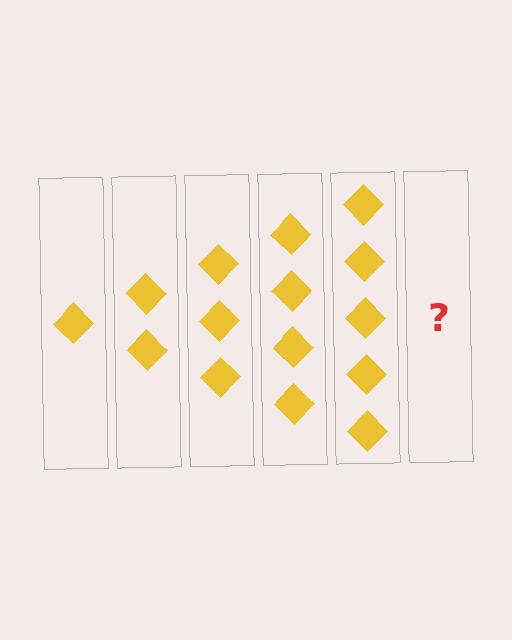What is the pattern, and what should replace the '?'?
The pattern is that each step adds one more diamond. The '?' should be 6 diamonds.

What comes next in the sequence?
The next element should be 6 diamonds.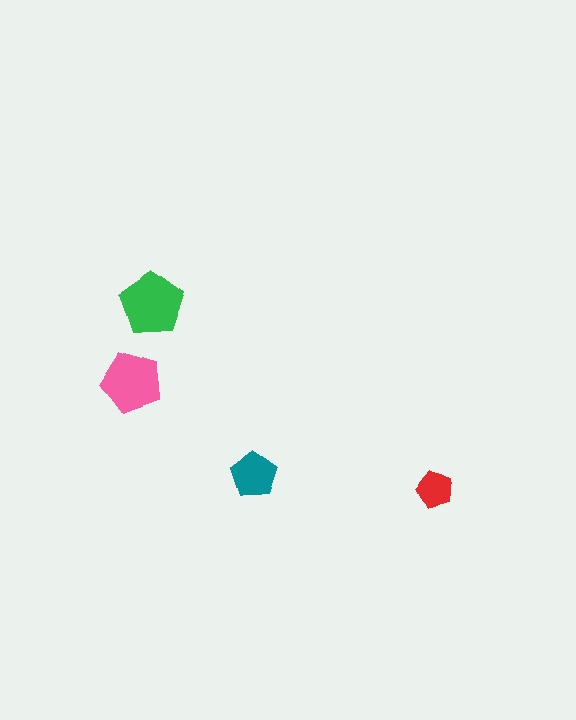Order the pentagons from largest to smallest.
the green one, the pink one, the teal one, the red one.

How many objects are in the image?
There are 4 objects in the image.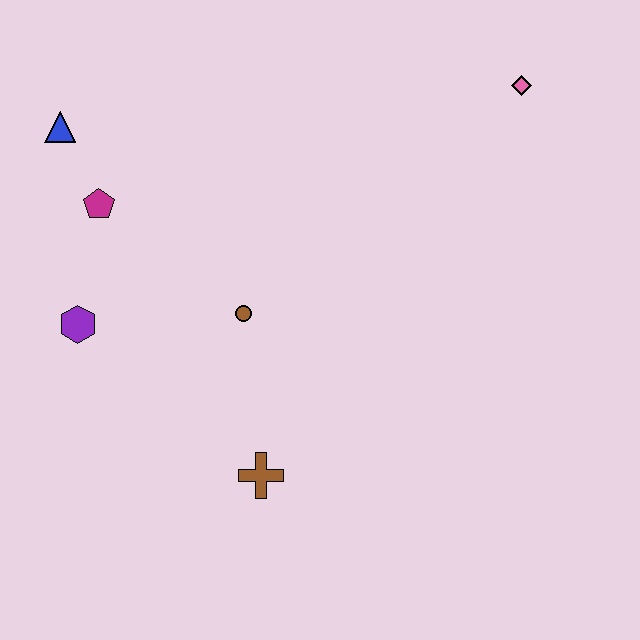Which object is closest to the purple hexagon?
The magenta pentagon is closest to the purple hexagon.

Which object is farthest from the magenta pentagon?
The pink diamond is farthest from the magenta pentagon.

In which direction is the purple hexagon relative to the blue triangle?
The purple hexagon is below the blue triangle.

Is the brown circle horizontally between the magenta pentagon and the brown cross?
Yes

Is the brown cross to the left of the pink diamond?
Yes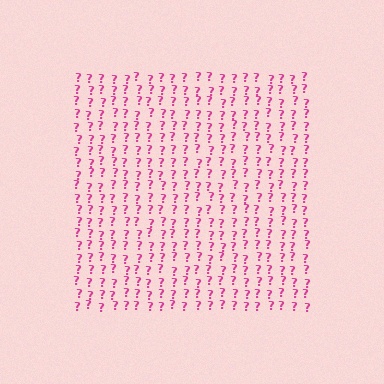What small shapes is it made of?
It is made of small question marks.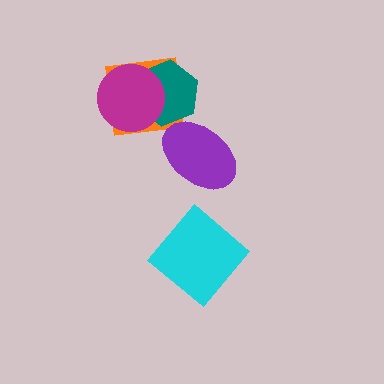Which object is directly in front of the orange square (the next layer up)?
The teal hexagon is directly in front of the orange square.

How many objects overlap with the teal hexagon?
2 objects overlap with the teal hexagon.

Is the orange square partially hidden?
Yes, it is partially covered by another shape.